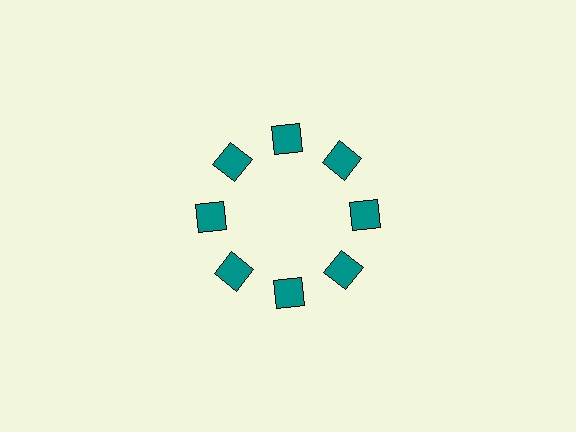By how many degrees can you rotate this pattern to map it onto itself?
The pattern maps onto itself every 45 degrees of rotation.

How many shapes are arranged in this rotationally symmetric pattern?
There are 8 shapes, arranged in 8 groups of 1.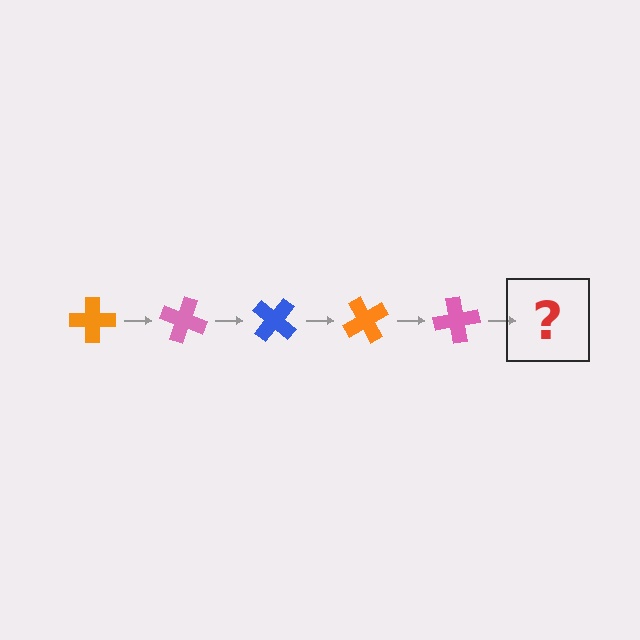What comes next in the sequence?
The next element should be a blue cross, rotated 100 degrees from the start.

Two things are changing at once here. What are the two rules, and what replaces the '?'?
The two rules are that it rotates 20 degrees each step and the color cycles through orange, pink, and blue. The '?' should be a blue cross, rotated 100 degrees from the start.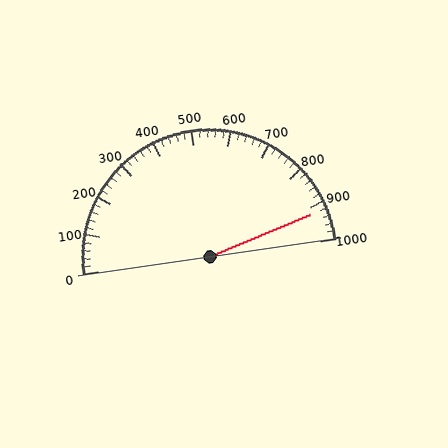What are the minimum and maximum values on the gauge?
The gauge ranges from 0 to 1000.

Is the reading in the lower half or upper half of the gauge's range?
The reading is in the upper half of the range (0 to 1000).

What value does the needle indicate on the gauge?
The needle indicates approximately 920.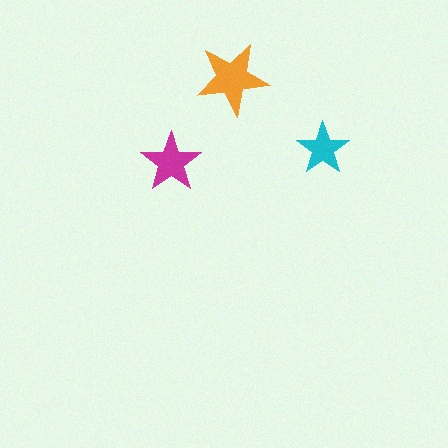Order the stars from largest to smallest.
the orange one, the magenta one, the cyan one.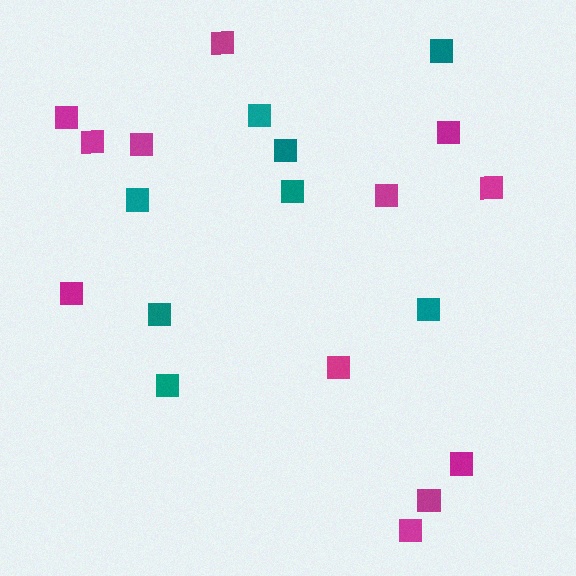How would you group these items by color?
There are 2 groups: one group of magenta squares (12) and one group of teal squares (8).